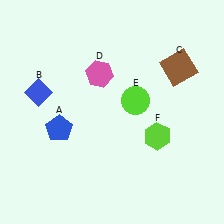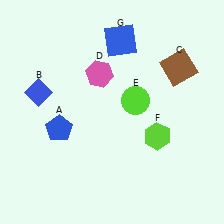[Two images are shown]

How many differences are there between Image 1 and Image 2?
There is 1 difference between the two images.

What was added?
A blue square (G) was added in Image 2.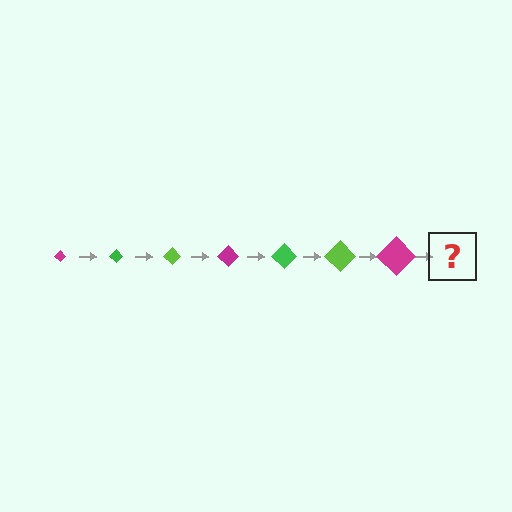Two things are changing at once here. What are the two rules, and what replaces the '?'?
The two rules are that the diamond grows larger each step and the color cycles through magenta, green, and lime. The '?' should be a green diamond, larger than the previous one.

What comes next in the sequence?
The next element should be a green diamond, larger than the previous one.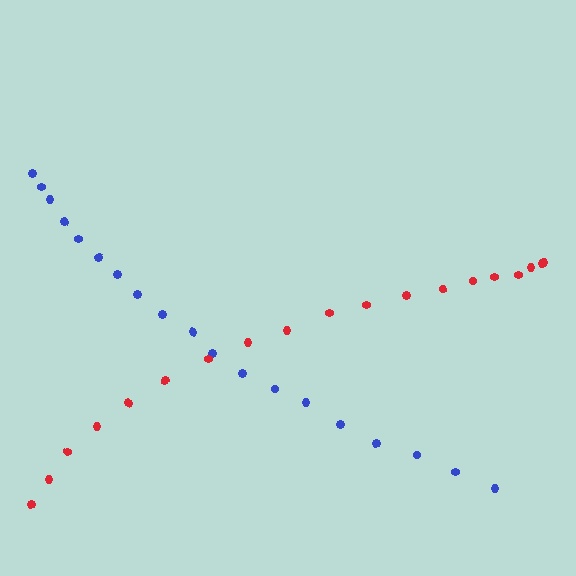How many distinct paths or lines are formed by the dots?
There are 2 distinct paths.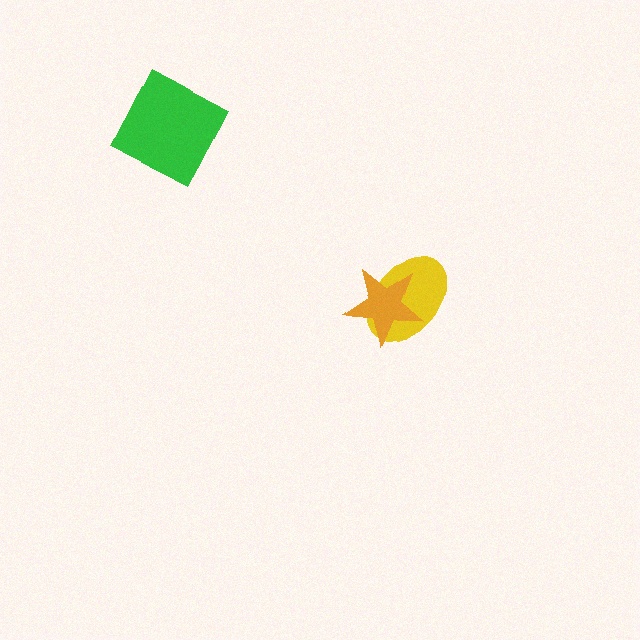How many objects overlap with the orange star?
1 object overlaps with the orange star.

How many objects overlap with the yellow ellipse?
1 object overlaps with the yellow ellipse.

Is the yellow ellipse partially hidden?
Yes, it is partially covered by another shape.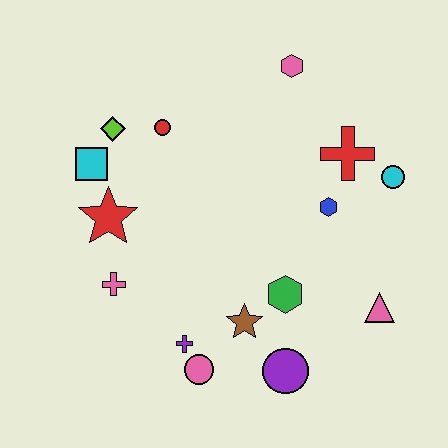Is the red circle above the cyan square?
Yes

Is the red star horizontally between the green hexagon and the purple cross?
No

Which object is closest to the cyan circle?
The red cross is closest to the cyan circle.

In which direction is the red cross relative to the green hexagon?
The red cross is above the green hexagon.